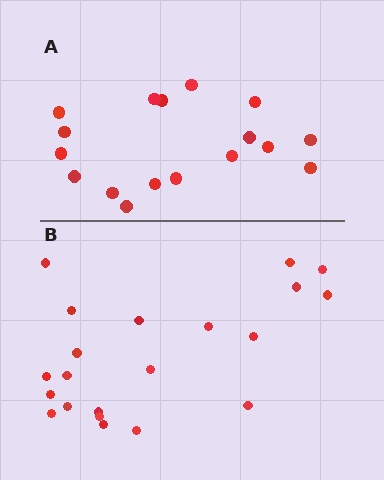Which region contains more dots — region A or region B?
Region B (the bottom region) has more dots.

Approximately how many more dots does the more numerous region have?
Region B has about 4 more dots than region A.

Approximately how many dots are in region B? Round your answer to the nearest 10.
About 20 dots. (The exact count is 21, which rounds to 20.)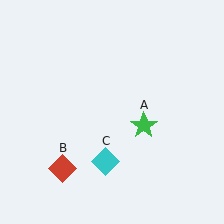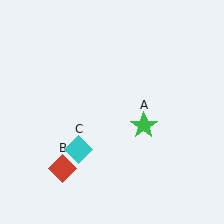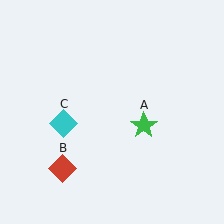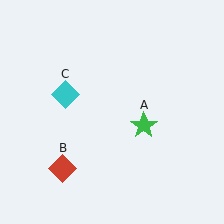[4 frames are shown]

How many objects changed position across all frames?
1 object changed position: cyan diamond (object C).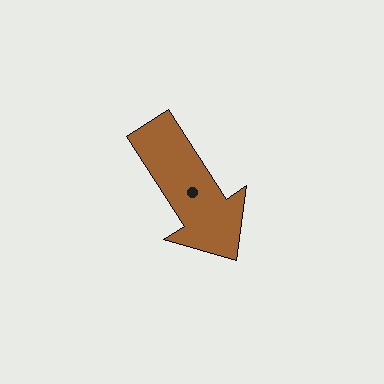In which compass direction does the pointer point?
Southeast.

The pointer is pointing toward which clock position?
Roughly 5 o'clock.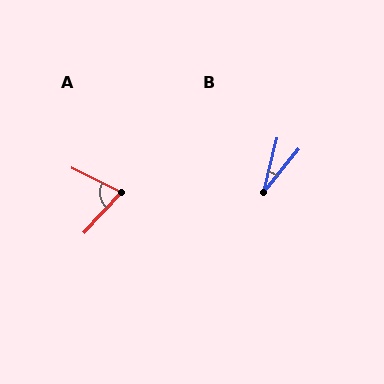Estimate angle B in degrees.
Approximately 25 degrees.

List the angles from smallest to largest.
B (25°), A (73°).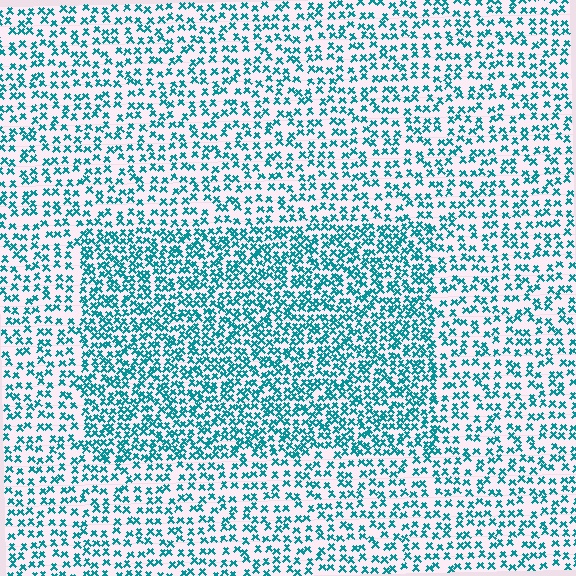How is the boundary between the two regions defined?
The boundary is defined by a change in element density (approximately 1.8x ratio). All elements are the same color, size, and shape.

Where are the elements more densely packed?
The elements are more densely packed inside the rectangle boundary.